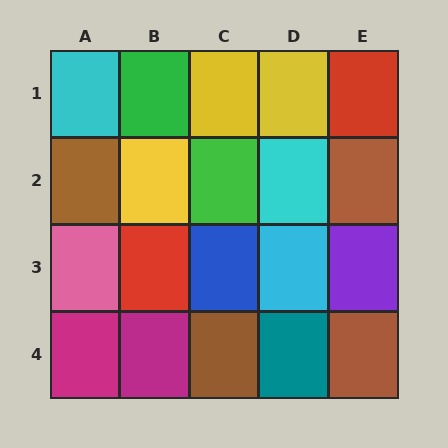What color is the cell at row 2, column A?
Brown.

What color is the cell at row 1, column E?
Red.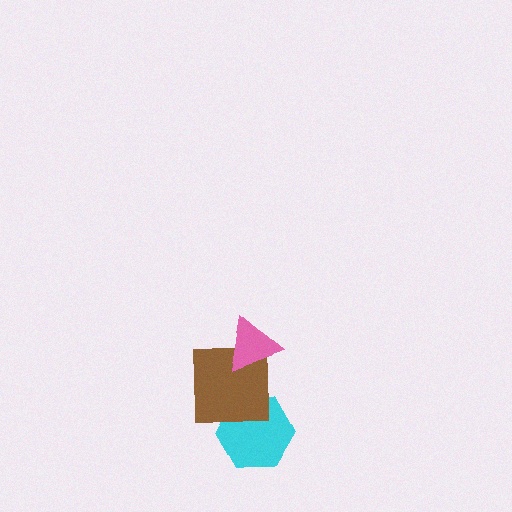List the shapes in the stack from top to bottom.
From top to bottom: the pink triangle, the brown square, the cyan hexagon.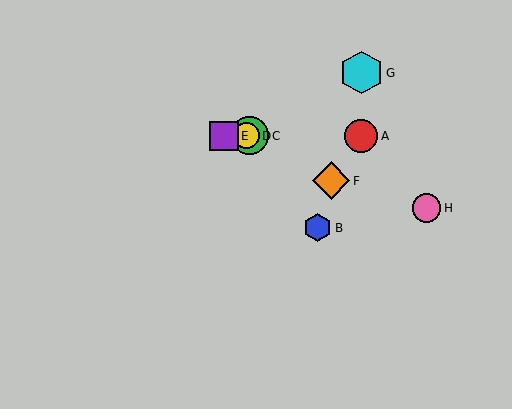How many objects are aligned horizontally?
4 objects (A, C, D, E) are aligned horizontally.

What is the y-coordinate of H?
Object H is at y≈208.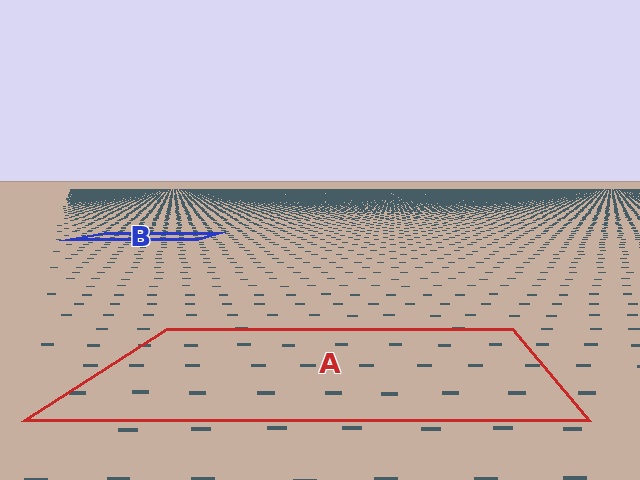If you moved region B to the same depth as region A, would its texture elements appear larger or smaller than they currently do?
They would appear larger. At a closer depth, the same texture elements are projected at a bigger on-screen size.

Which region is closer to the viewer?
Region A is closer. The texture elements there are larger and more spread out.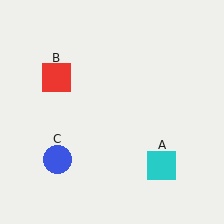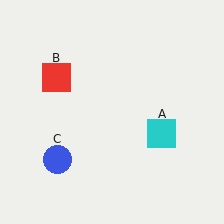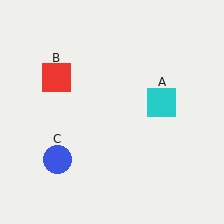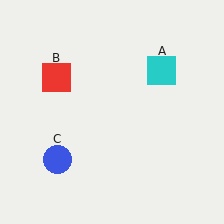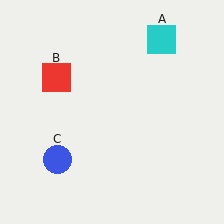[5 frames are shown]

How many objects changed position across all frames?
1 object changed position: cyan square (object A).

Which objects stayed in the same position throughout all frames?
Red square (object B) and blue circle (object C) remained stationary.